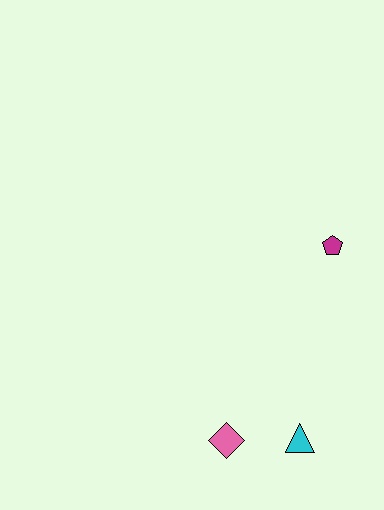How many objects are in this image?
There are 3 objects.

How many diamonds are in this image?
There is 1 diamond.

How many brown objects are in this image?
There are no brown objects.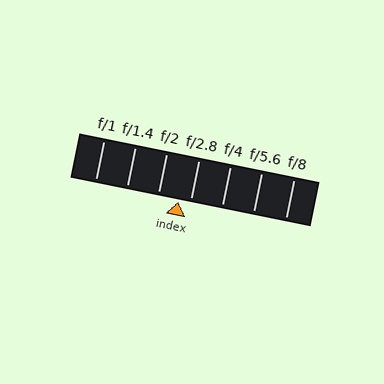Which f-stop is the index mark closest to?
The index mark is closest to f/2.8.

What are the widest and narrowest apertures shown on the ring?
The widest aperture shown is f/1 and the narrowest is f/8.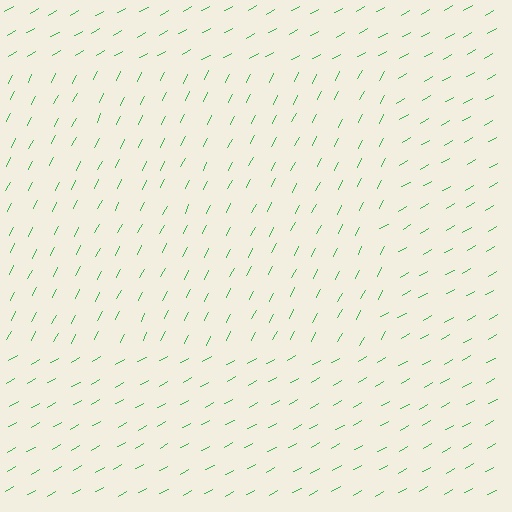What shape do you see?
I see a rectangle.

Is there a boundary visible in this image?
Yes, there is a texture boundary formed by a change in line orientation.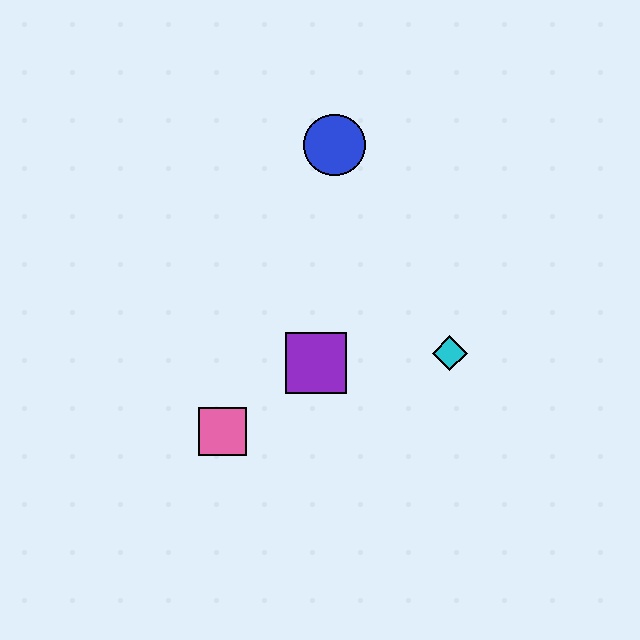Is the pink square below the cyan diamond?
Yes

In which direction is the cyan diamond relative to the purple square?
The cyan diamond is to the right of the purple square.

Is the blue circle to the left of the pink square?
No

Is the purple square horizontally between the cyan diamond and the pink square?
Yes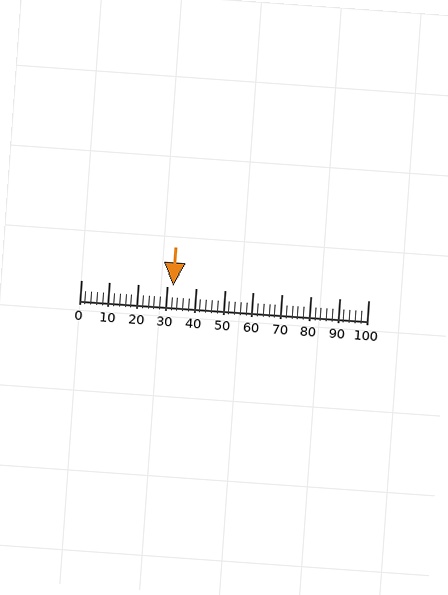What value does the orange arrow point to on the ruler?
The orange arrow points to approximately 32.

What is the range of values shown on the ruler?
The ruler shows values from 0 to 100.